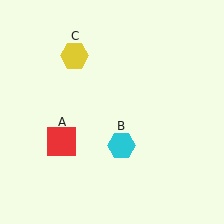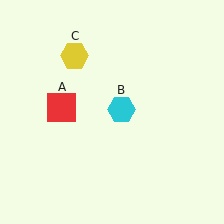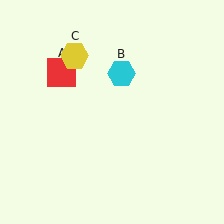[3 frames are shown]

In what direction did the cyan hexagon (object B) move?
The cyan hexagon (object B) moved up.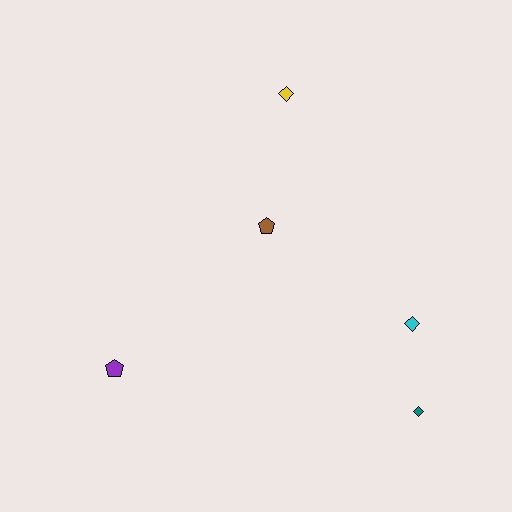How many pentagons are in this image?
There are 2 pentagons.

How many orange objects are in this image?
There are no orange objects.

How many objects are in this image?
There are 5 objects.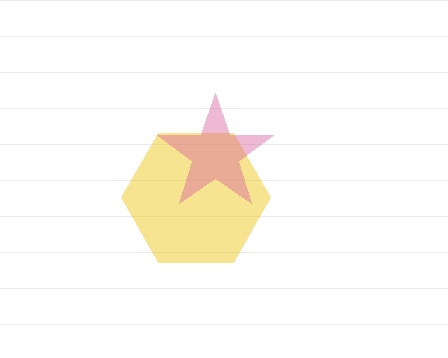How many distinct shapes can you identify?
There are 2 distinct shapes: a yellow hexagon, a pink star.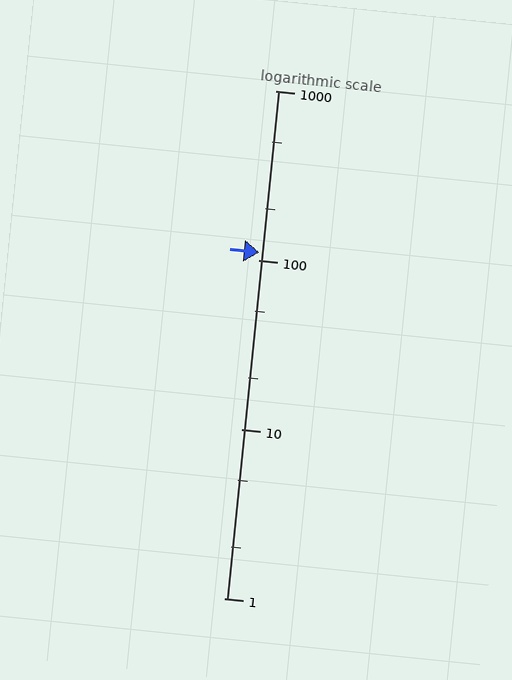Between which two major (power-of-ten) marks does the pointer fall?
The pointer is between 100 and 1000.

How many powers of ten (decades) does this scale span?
The scale spans 3 decades, from 1 to 1000.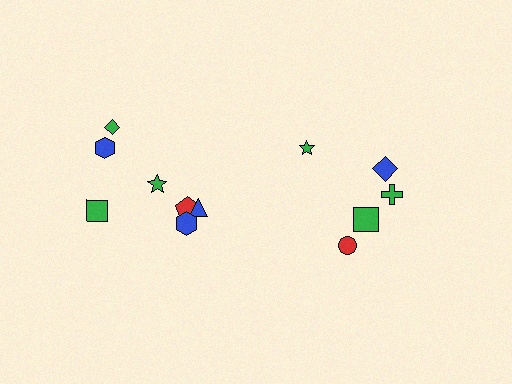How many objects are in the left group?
There are 7 objects.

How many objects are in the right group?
There are 5 objects.